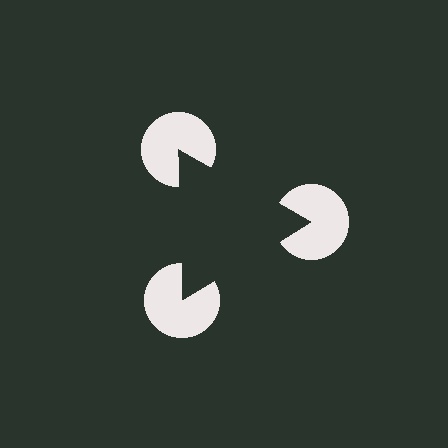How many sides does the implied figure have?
3 sides.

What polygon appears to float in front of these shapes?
An illusory triangle — its edges are inferred from the aligned wedge cuts in the pac-man discs, not physically drawn.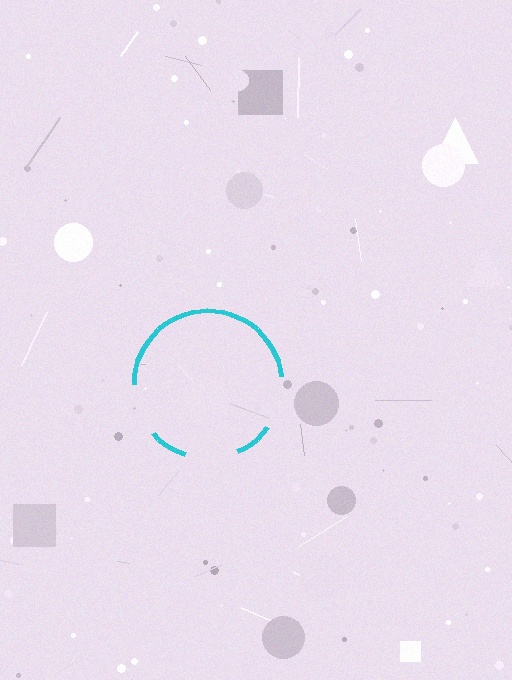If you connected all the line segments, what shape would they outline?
They would outline a circle.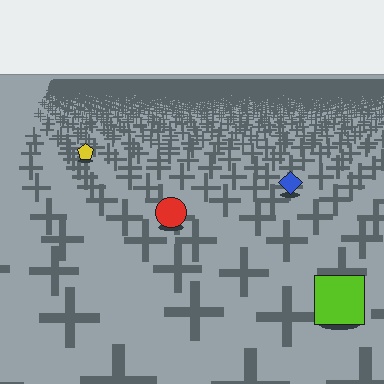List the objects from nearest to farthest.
From nearest to farthest: the lime square, the red circle, the blue diamond, the yellow pentagon.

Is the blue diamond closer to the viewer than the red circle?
No. The red circle is closer — you can tell from the texture gradient: the ground texture is coarser near it.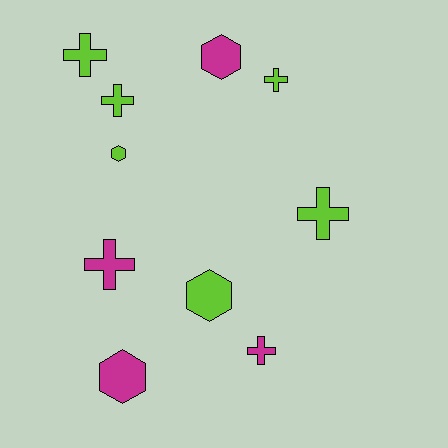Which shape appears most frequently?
Cross, with 6 objects.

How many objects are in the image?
There are 10 objects.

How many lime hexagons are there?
There are 2 lime hexagons.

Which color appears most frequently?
Lime, with 6 objects.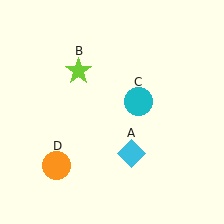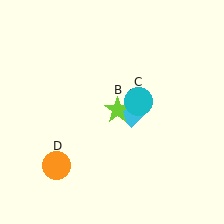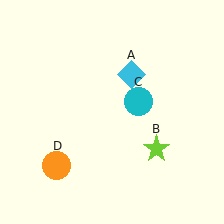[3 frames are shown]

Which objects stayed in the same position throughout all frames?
Cyan circle (object C) and orange circle (object D) remained stationary.